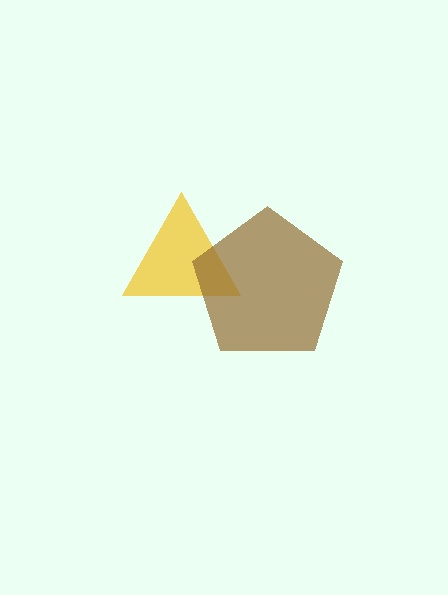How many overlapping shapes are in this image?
There are 2 overlapping shapes in the image.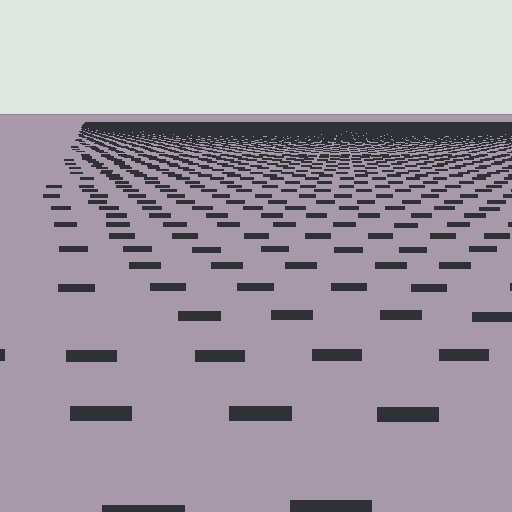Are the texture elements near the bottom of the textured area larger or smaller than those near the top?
Larger. Near the bottom, elements are closer to the viewer and appear at a bigger on-screen size.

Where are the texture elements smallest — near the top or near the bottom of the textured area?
Near the top.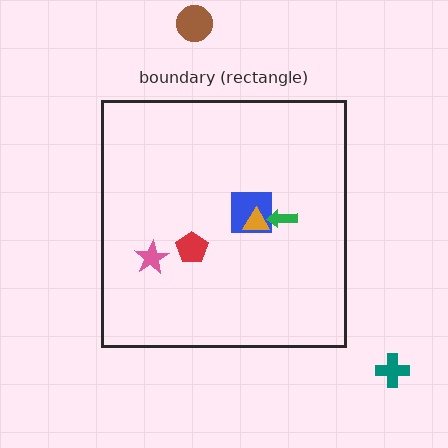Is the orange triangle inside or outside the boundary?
Inside.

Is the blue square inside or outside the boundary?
Inside.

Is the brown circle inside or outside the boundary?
Outside.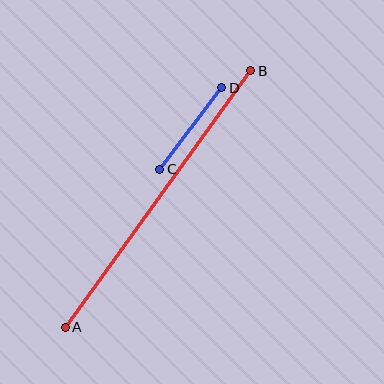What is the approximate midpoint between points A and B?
The midpoint is at approximately (158, 199) pixels.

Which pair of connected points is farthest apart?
Points A and B are farthest apart.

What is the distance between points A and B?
The distance is approximately 316 pixels.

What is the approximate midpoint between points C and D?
The midpoint is at approximately (191, 128) pixels.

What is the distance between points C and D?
The distance is approximately 103 pixels.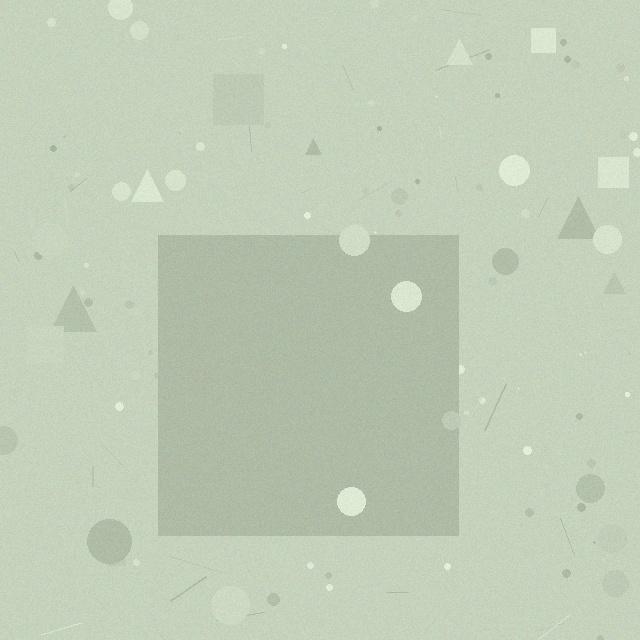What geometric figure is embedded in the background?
A square is embedded in the background.